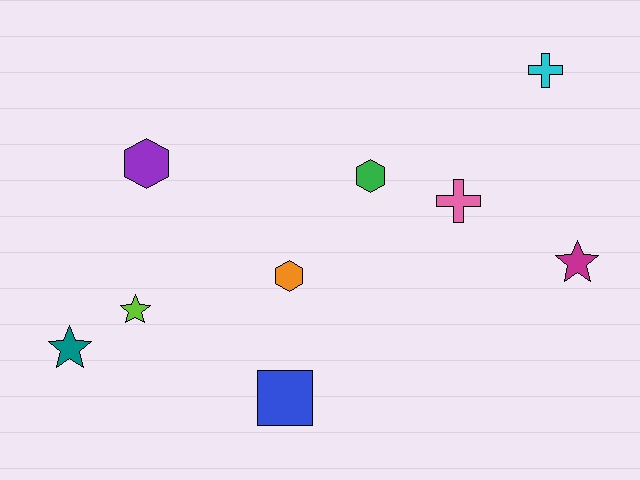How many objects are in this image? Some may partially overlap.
There are 9 objects.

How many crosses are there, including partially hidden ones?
There are 2 crosses.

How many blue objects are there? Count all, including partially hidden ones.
There is 1 blue object.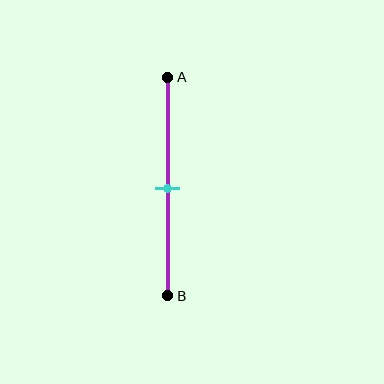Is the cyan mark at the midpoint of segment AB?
Yes, the mark is approximately at the midpoint.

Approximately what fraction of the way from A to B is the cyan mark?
The cyan mark is approximately 50% of the way from A to B.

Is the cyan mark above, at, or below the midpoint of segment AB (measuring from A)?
The cyan mark is approximately at the midpoint of segment AB.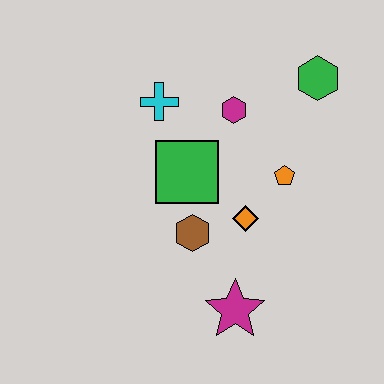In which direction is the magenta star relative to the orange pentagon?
The magenta star is below the orange pentagon.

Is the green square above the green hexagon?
No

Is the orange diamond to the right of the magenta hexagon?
Yes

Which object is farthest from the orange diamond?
The green hexagon is farthest from the orange diamond.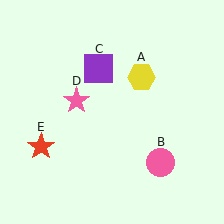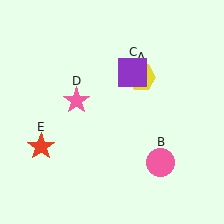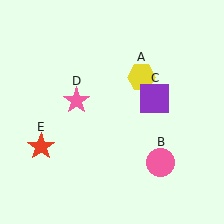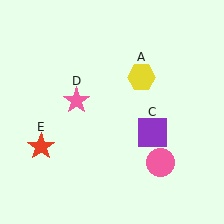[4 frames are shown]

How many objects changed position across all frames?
1 object changed position: purple square (object C).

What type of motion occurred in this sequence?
The purple square (object C) rotated clockwise around the center of the scene.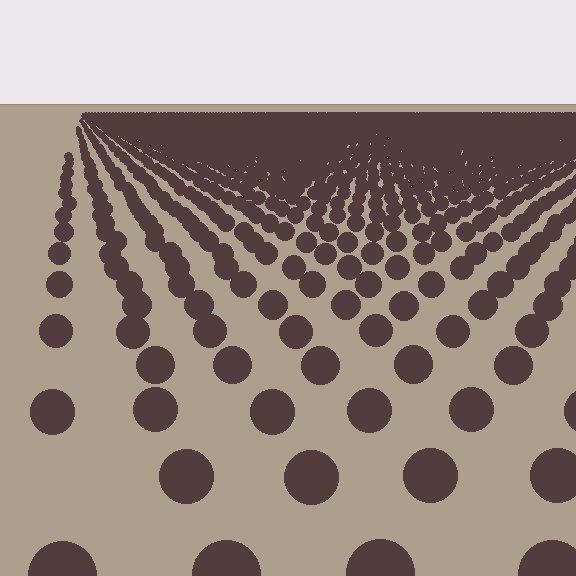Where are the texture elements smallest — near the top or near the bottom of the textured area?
Near the top.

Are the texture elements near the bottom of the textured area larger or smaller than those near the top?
Larger. Near the bottom, elements are closer to the viewer and appear at a bigger on-screen size.